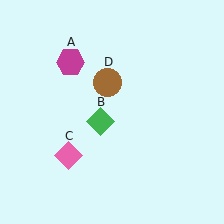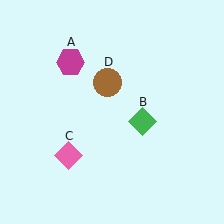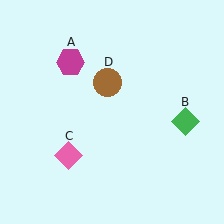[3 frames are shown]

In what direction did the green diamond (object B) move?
The green diamond (object B) moved right.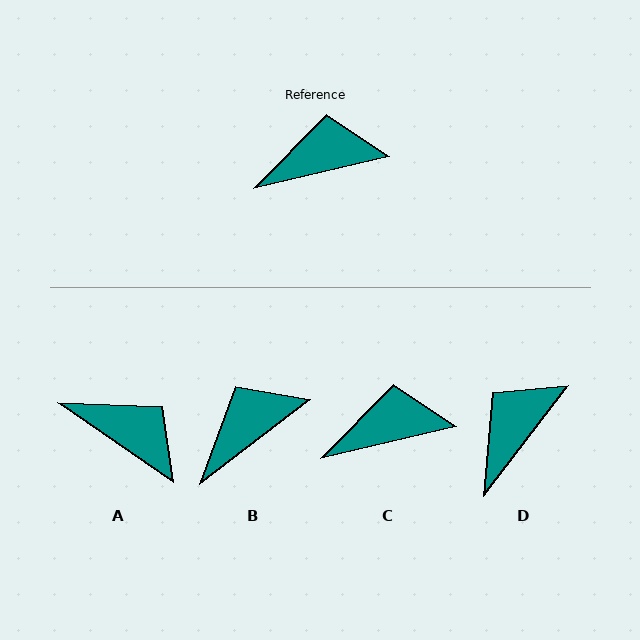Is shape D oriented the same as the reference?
No, it is off by about 39 degrees.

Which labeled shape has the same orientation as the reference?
C.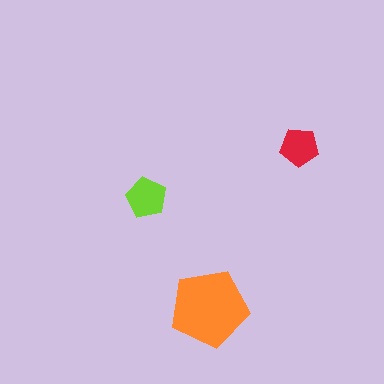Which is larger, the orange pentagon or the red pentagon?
The orange one.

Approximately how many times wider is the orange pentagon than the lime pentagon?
About 2 times wider.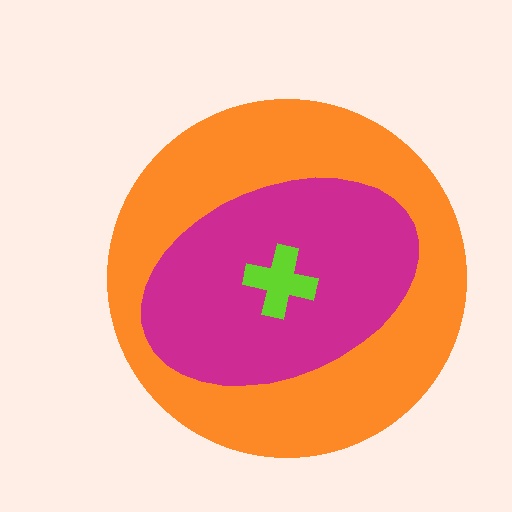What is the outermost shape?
The orange circle.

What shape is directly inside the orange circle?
The magenta ellipse.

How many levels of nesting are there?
3.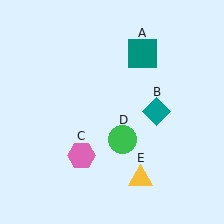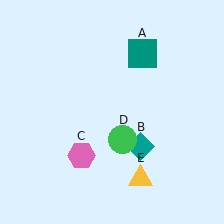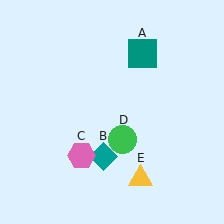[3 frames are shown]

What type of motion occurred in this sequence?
The teal diamond (object B) rotated clockwise around the center of the scene.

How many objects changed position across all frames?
1 object changed position: teal diamond (object B).